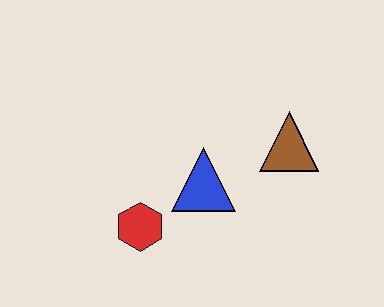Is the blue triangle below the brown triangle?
Yes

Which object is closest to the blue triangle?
The red hexagon is closest to the blue triangle.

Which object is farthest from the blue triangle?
The brown triangle is farthest from the blue triangle.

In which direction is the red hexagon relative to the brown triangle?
The red hexagon is to the left of the brown triangle.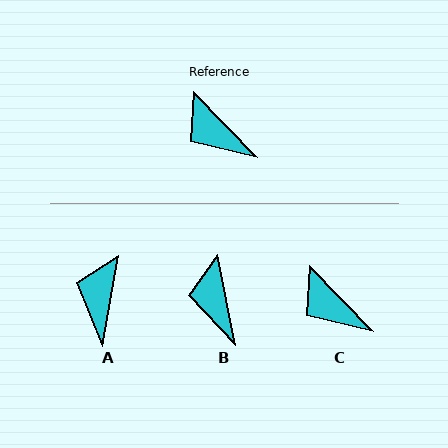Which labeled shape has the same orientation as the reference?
C.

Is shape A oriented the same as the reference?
No, it is off by about 54 degrees.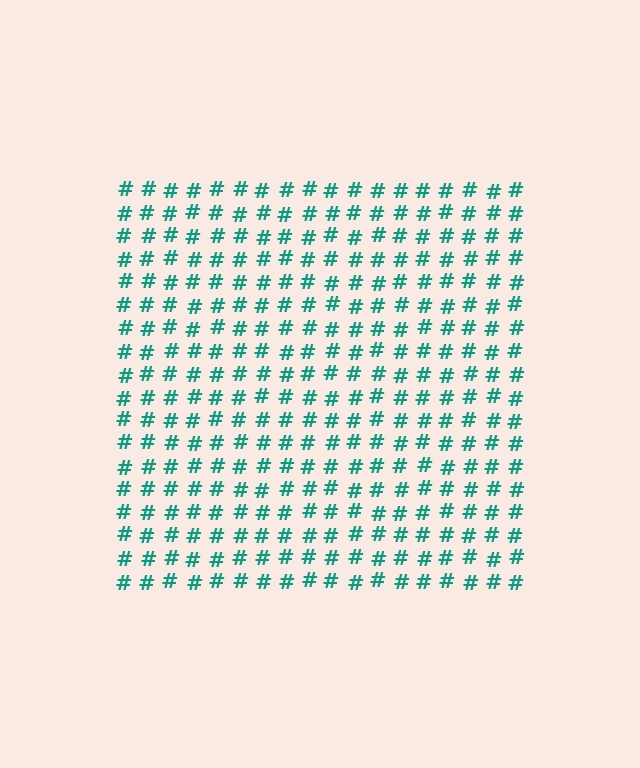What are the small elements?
The small elements are hash symbols.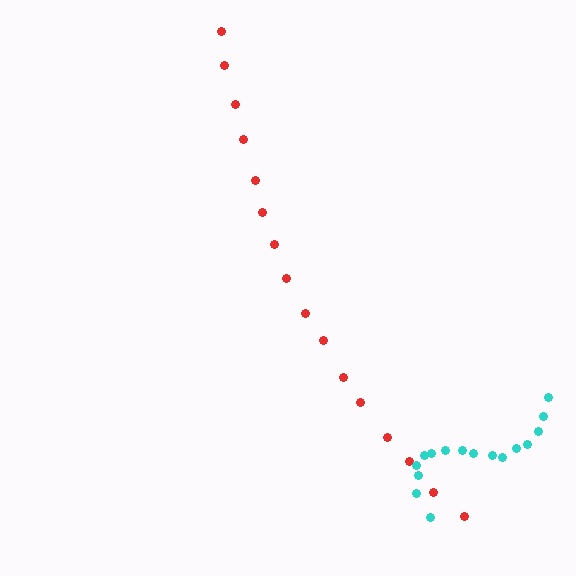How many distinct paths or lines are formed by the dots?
There are 2 distinct paths.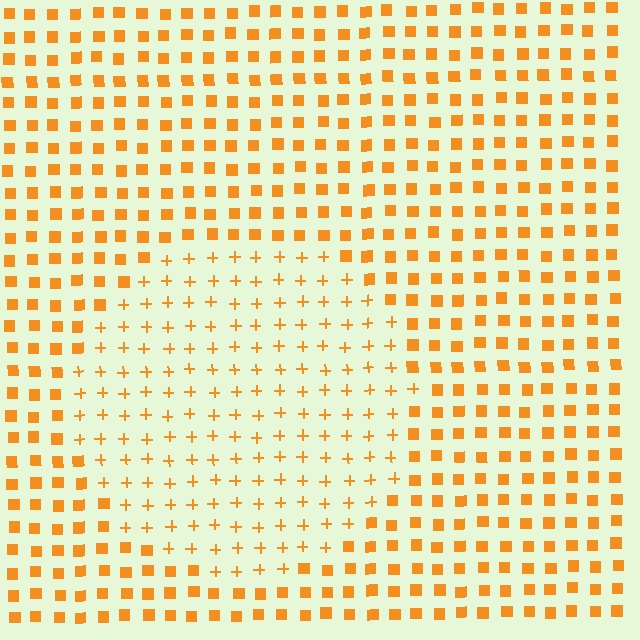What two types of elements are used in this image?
The image uses plus signs inside the circle region and squares outside it.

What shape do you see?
I see a circle.